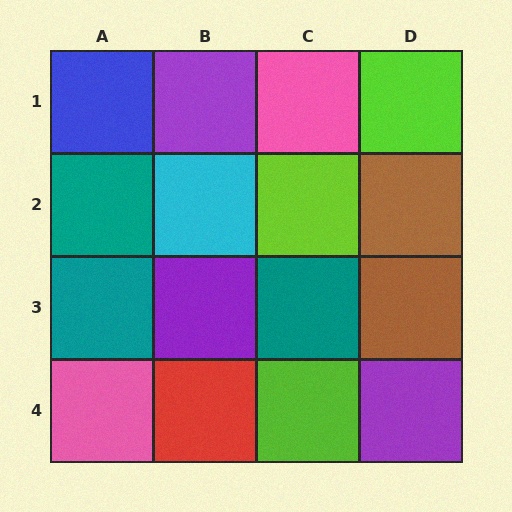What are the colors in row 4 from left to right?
Pink, red, lime, purple.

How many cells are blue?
1 cell is blue.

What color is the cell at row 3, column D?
Brown.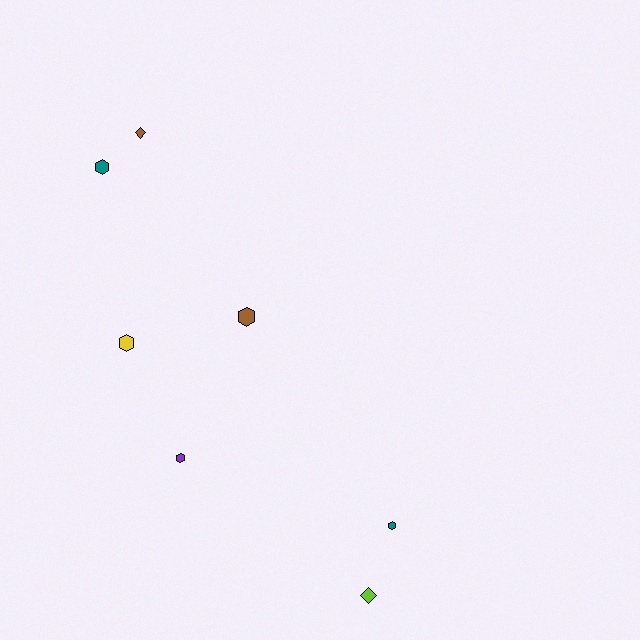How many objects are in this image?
There are 7 objects.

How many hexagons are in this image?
There are 5 hexagons.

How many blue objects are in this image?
There are no blue objects.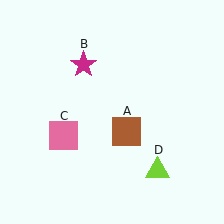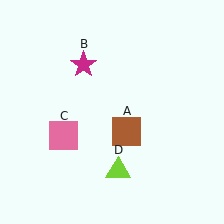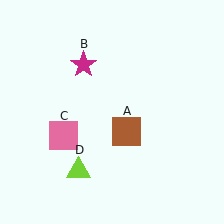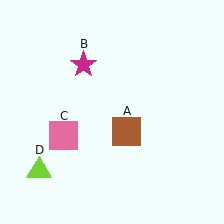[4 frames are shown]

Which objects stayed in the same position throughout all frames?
Brown square (object A) and magenta star (object B) and pink square (object C) remained stationary.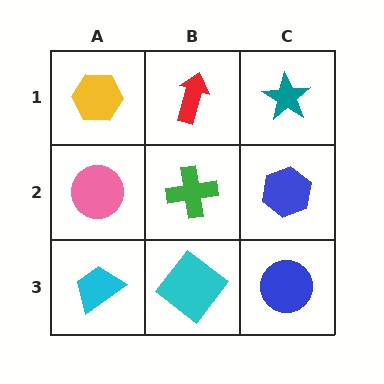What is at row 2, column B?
A green cross.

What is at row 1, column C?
A teal star.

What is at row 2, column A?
A pink circle.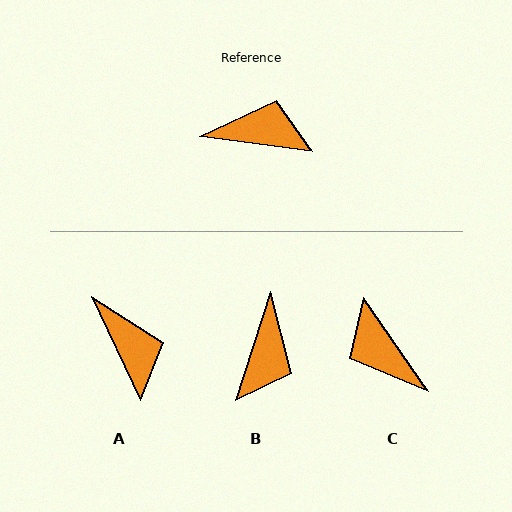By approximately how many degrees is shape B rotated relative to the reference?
Approximately 100 degrees clockwise.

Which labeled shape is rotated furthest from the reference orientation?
C, about 132 degrees away.